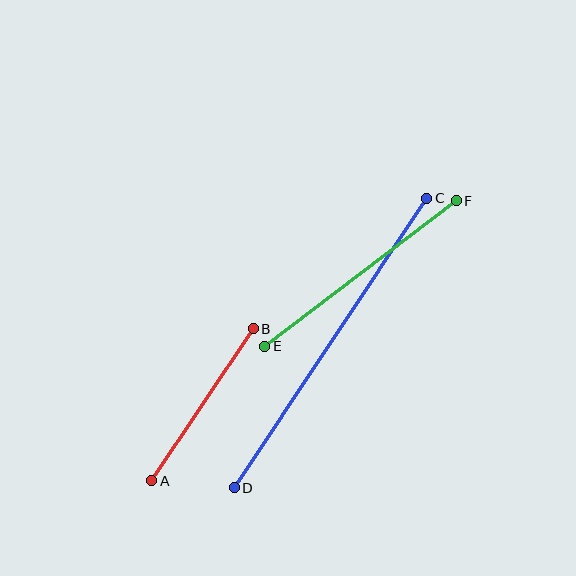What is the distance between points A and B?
The distance is approximately 183 pixels.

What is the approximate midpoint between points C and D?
The midpoint is at approximately (330, 343) pixels.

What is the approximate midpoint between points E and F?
The midpoint is at approximately (360, 274) pixels.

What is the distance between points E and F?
The distance is approximately 241 pixels.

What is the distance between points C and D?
The distance is approximately 348 pixels.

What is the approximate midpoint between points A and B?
The midpoint is at approximately (202, 405) pixels.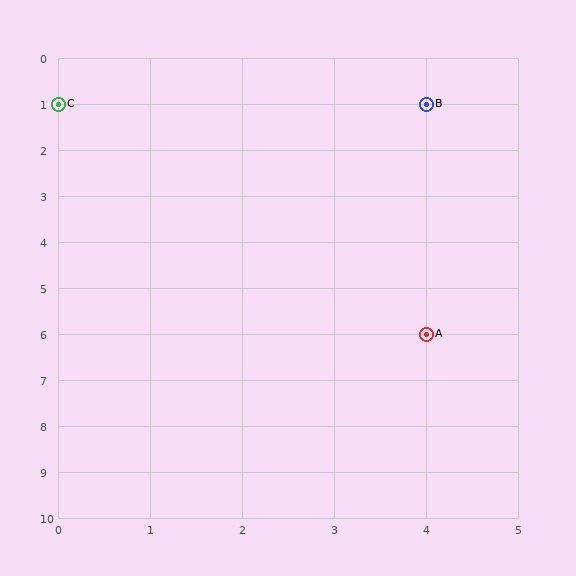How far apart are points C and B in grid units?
Points C and B are 4 columns apart.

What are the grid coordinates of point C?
Point C is at grid coordinates (0, 1).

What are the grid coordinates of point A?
Point A is at grid coordinates (4, 6).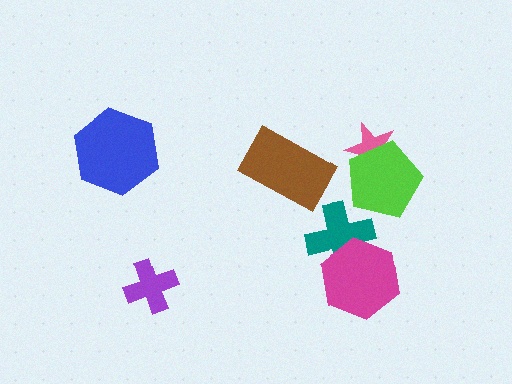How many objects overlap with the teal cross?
1 object overlaps with the teal cross.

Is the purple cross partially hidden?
No, no other shape covers it.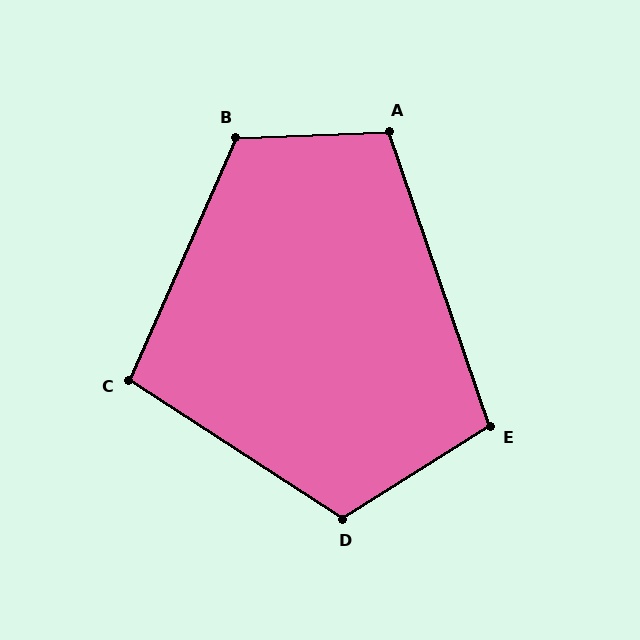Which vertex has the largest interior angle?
B, at approximately 116 degrees.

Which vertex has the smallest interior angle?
C, at approximately 99 degrees.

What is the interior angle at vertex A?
Approximately 107 degrees (obtuse).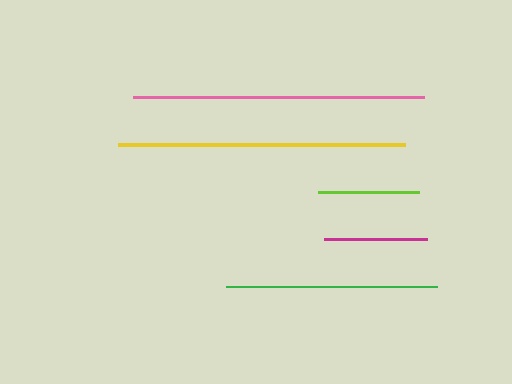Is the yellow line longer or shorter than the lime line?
The yellow line is longer than the lime line.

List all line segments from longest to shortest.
From longest to shortest: pink, yellow, green, magenta, lime.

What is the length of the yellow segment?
The yellow segment is approximately 287 pixels long.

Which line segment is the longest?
The pink line is the longest at approximately 291 pixels.